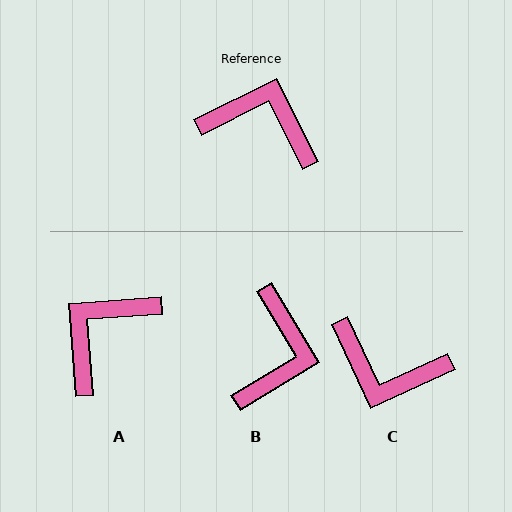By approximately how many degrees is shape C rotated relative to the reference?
Approximately 179 degrees counter-clockwise.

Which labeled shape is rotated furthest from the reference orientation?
C, about 179 degrees away.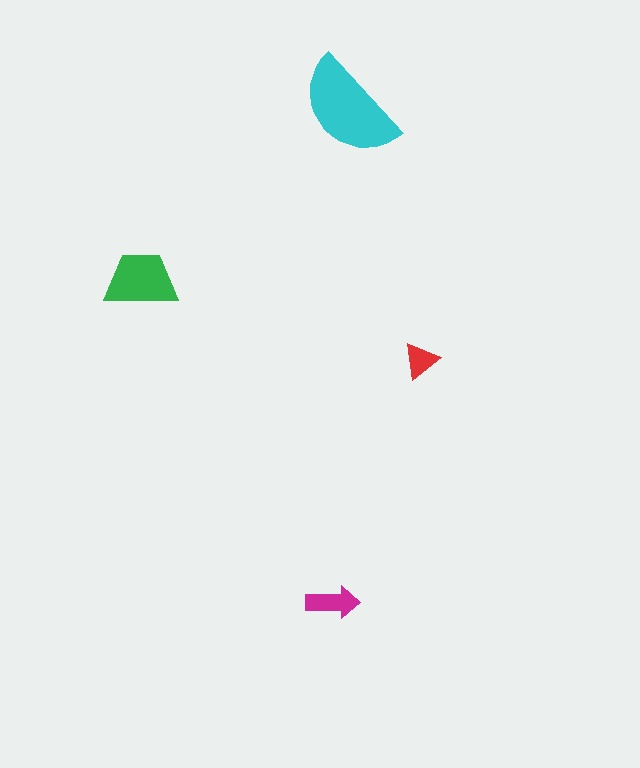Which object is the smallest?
The red triangle.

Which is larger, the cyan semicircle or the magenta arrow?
The cyan semicircle.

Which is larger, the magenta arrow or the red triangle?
The magenta arrow.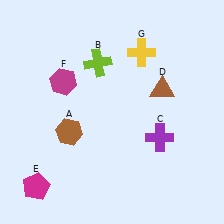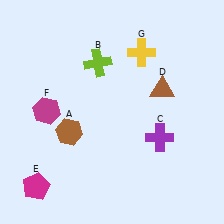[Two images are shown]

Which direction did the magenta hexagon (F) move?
The magenta hexagon (F) moved down.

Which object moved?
The magenta hexagon (F) moved down.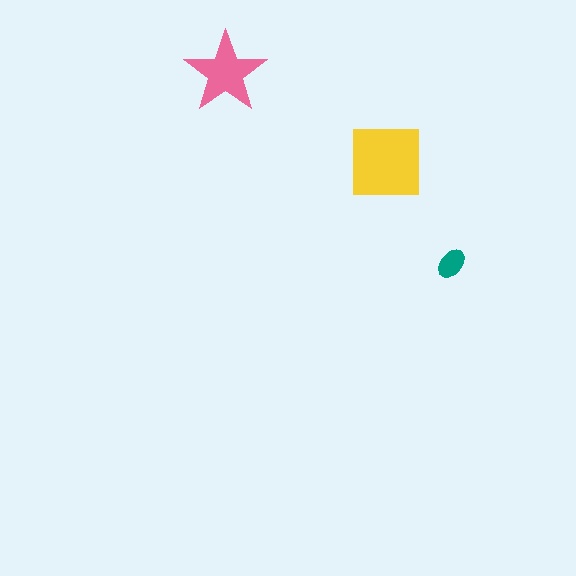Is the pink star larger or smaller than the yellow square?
Smaller.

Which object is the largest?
The yellow square.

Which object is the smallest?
The teal ellipse.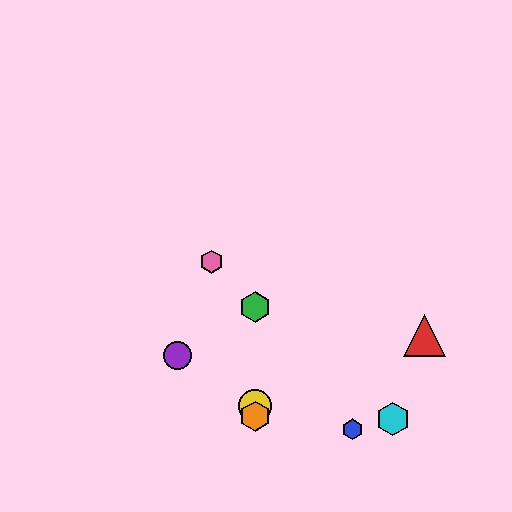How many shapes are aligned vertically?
3 shapes (the green hexagon, the yellow circle, the orange hexagon) are aligned vertically.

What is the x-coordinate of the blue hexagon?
The blue hexagon is at x≈352.